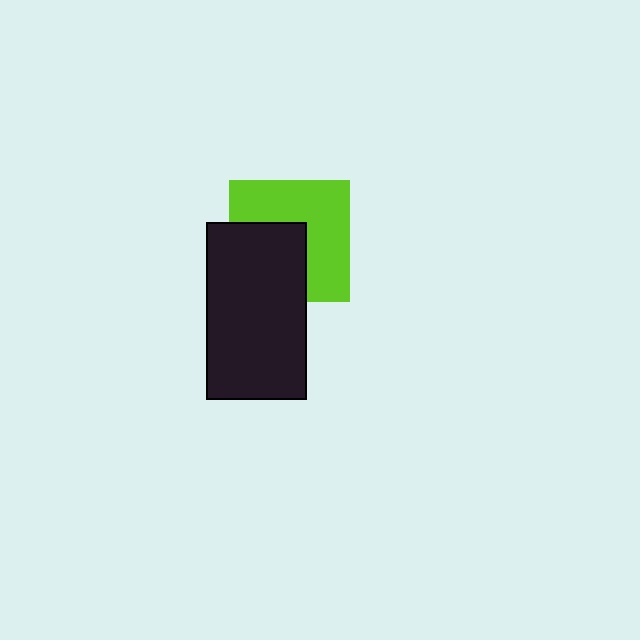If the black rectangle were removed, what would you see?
You would see the complete lime square.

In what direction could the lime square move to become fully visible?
The lime square could move toward the upper-right. That would shift it out from behind the black rectangle entirely.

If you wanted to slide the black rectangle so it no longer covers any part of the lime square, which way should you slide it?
Slide it toward the lower-left — that is the most direct way to separate the two shapes.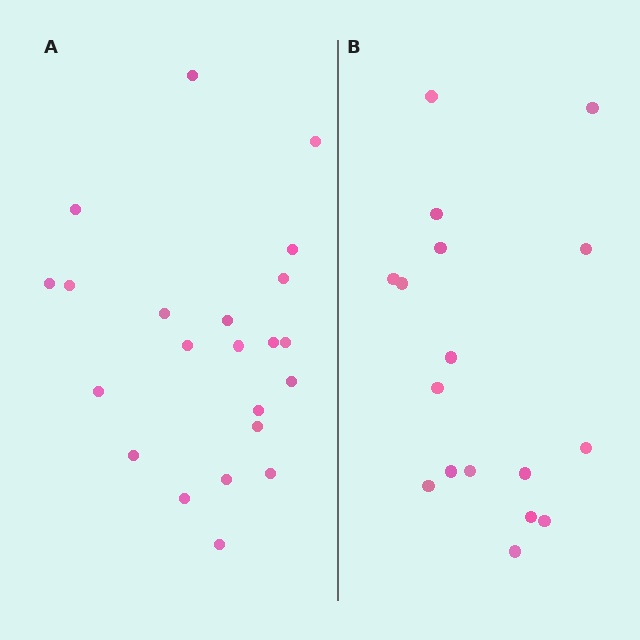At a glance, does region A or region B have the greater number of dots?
Region A (the left region) has more dots.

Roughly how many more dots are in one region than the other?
Region A has about 5 more dots than region B.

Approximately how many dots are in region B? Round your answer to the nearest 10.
About 20 dots. (The exact count is 17, which rounds to 20.)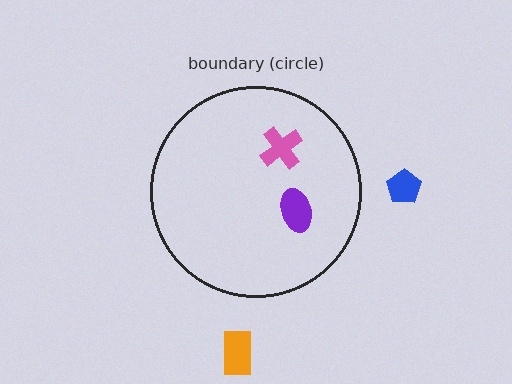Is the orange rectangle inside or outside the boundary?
Outside.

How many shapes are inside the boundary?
2 inside, 2 outside.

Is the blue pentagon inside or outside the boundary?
Outside.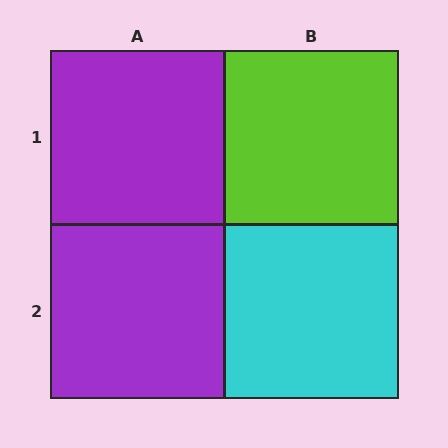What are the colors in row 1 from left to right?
Purple, lime.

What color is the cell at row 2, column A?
Purple.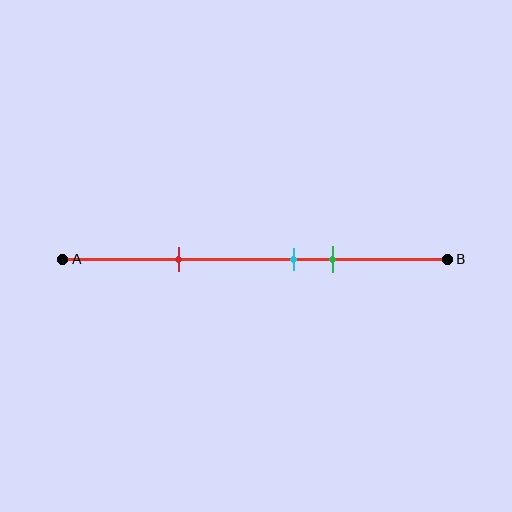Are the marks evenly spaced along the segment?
No, the marks are not evenly spaced.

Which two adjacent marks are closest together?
The cyan and green marks are the closest adjacent pair.